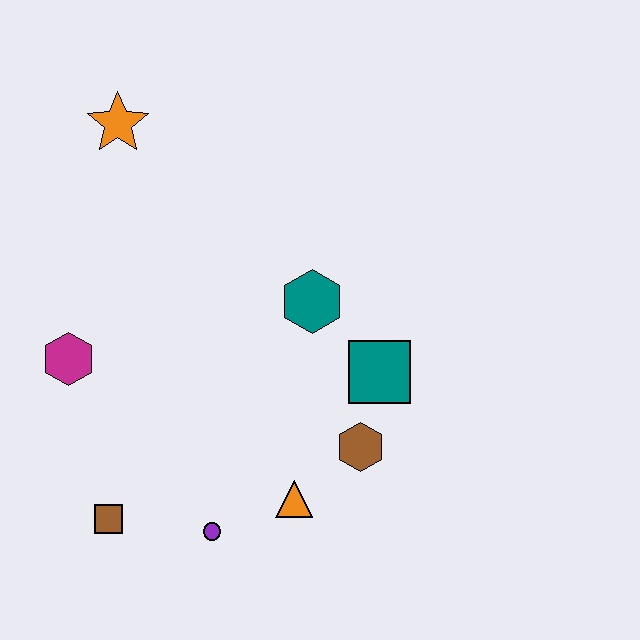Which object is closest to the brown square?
The purple circle is closest to the brown square.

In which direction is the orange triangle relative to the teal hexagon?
The orange triangle is below the teal hexagon.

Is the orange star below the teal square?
No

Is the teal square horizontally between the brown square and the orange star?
No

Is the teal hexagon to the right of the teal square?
No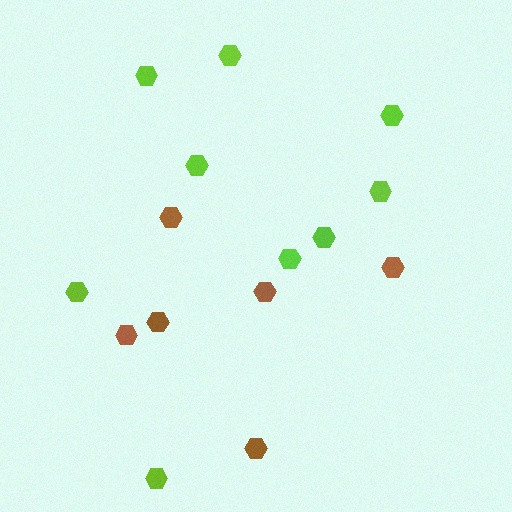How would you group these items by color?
There are 2 groups: one group of lime hexagons (9) and one group of brown hexagons (6).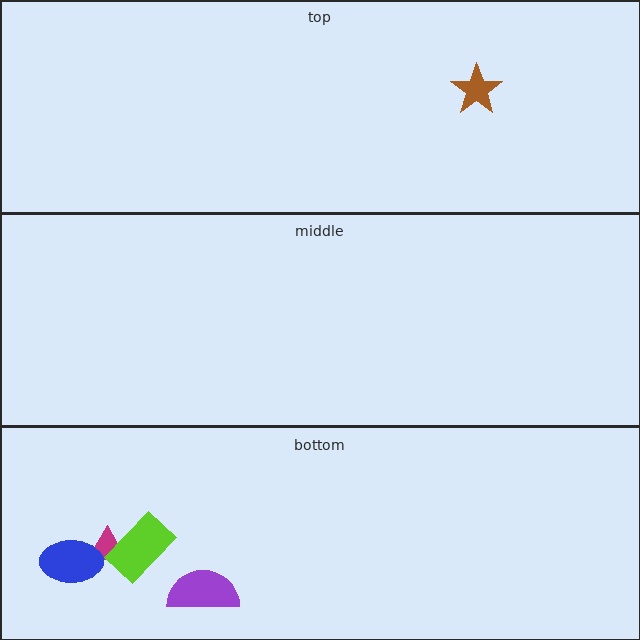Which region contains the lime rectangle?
The bottom region.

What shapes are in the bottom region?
The magenta triangle, the blue ellipse, the lime rectangle, the purple semicircle.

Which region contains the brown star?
The top region.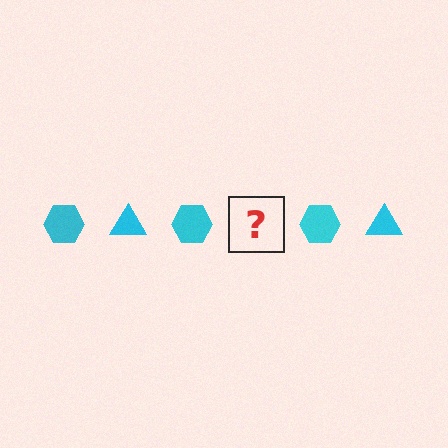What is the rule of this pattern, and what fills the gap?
The rule is that the pattern cycles through hexagon, triangle shapes in cyan. The gap should be filled with a cyan triangle.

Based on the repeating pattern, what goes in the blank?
The blank should be a cyan triangle.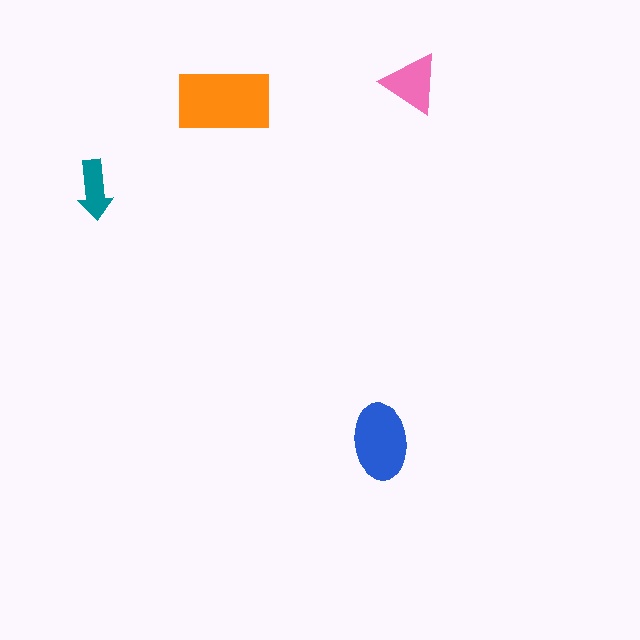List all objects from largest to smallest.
The orange rectangle, the blue ellipse, the pink triangle, the teal arrow.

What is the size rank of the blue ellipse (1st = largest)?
2nd.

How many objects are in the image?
There are 4 objects in the image.